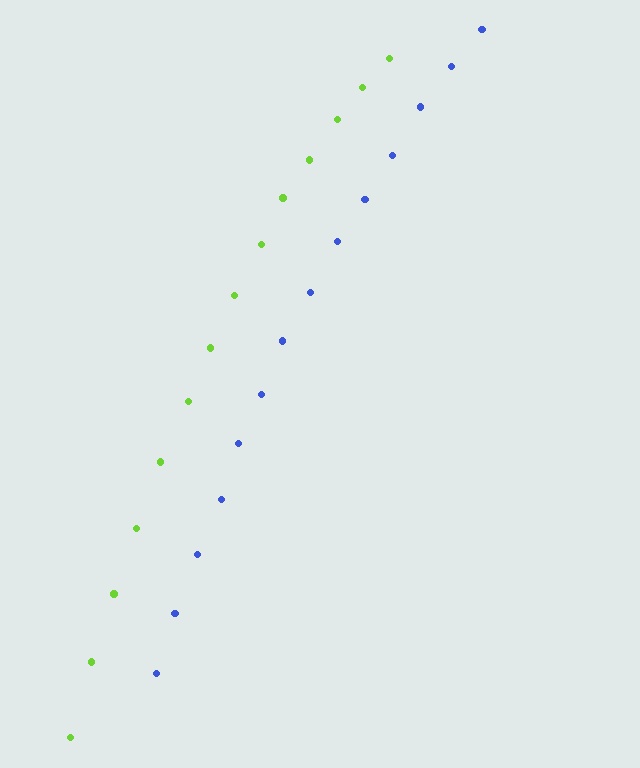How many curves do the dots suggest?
There are 2 distinct paths.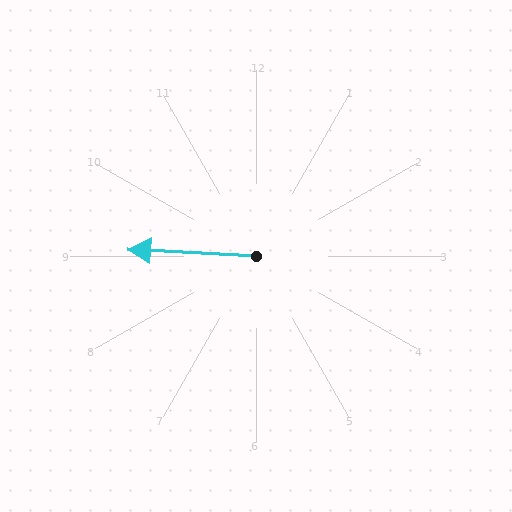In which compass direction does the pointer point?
West.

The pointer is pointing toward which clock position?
Roughly 9 o'clock.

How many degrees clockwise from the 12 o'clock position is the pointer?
Approximately 273 degrees.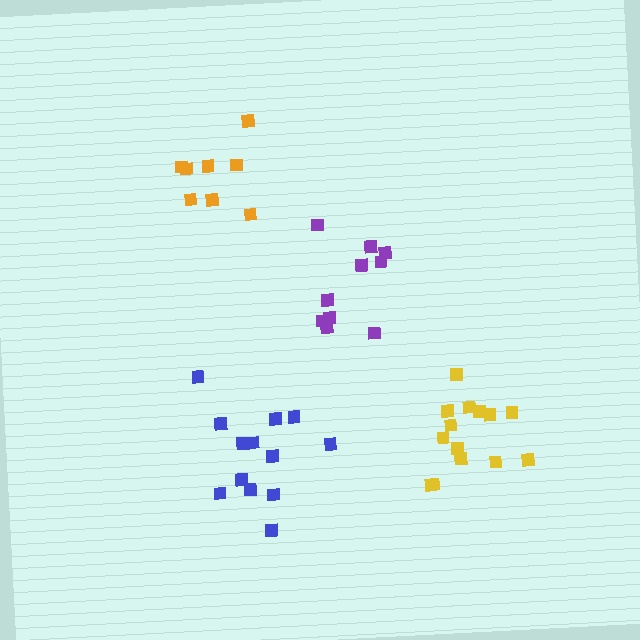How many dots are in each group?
Group 1: 13 dots, Group 2: 10 dots, Group 3: 14 dots, Group 4: 8 dots (45 total).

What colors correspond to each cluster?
The clusters are colored: blue, purple, yellow, orange.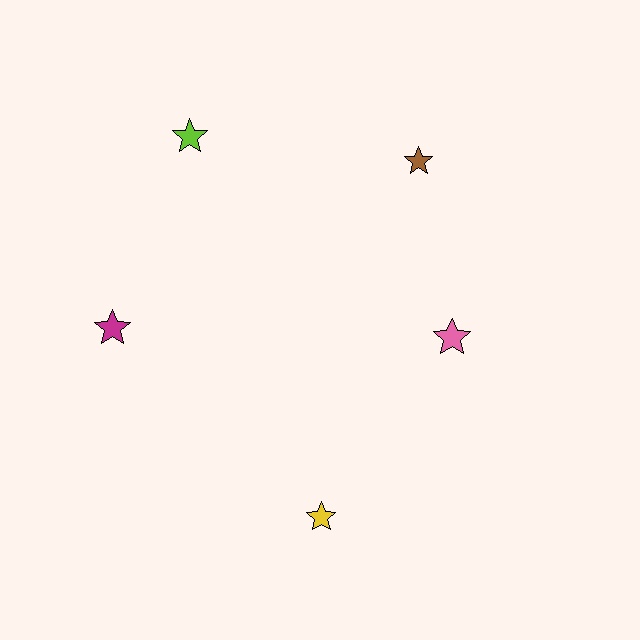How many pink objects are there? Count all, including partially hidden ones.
There is 1 pink object.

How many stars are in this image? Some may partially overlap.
There are 5 stars.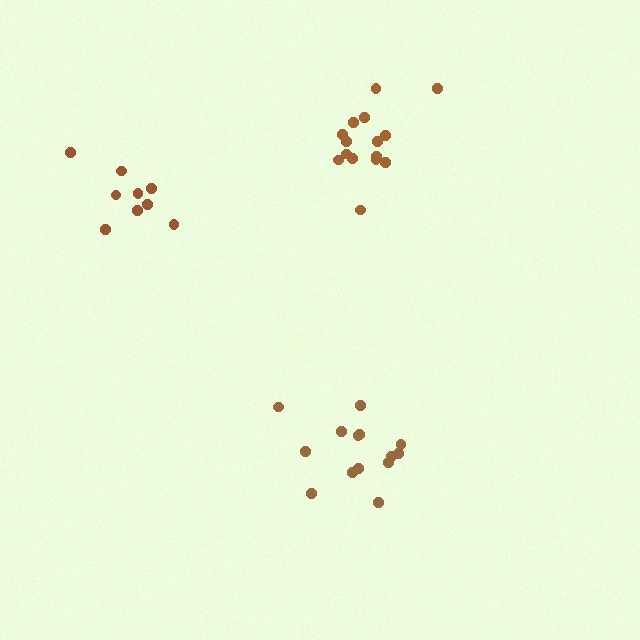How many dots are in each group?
Group 1: 9 dots, Group 2: 15 dots, Group 3: 14 dots (38 total).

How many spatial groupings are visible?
There are 3 spatial groupings.